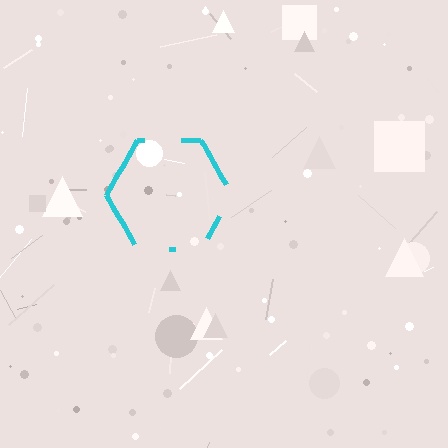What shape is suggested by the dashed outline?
The dashed outline suggests a hexagon.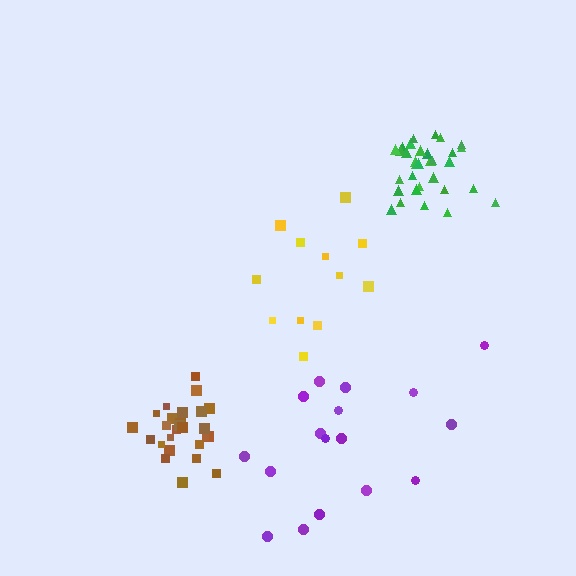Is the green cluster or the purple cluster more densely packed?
Green.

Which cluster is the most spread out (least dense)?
Purple.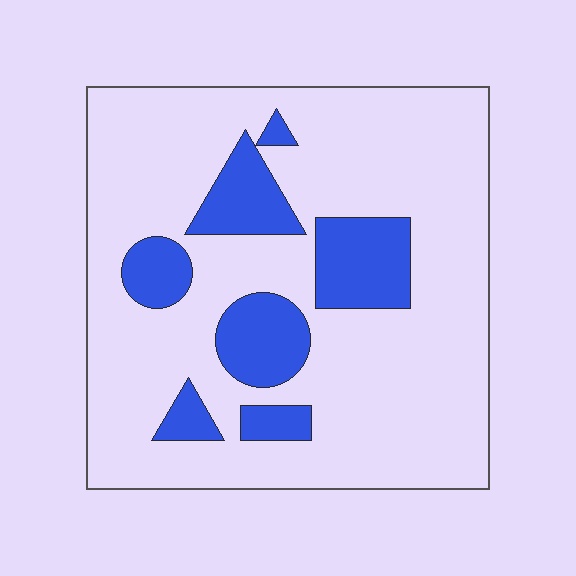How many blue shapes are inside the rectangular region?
7.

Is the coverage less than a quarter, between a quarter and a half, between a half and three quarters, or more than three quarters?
Less than a quarter.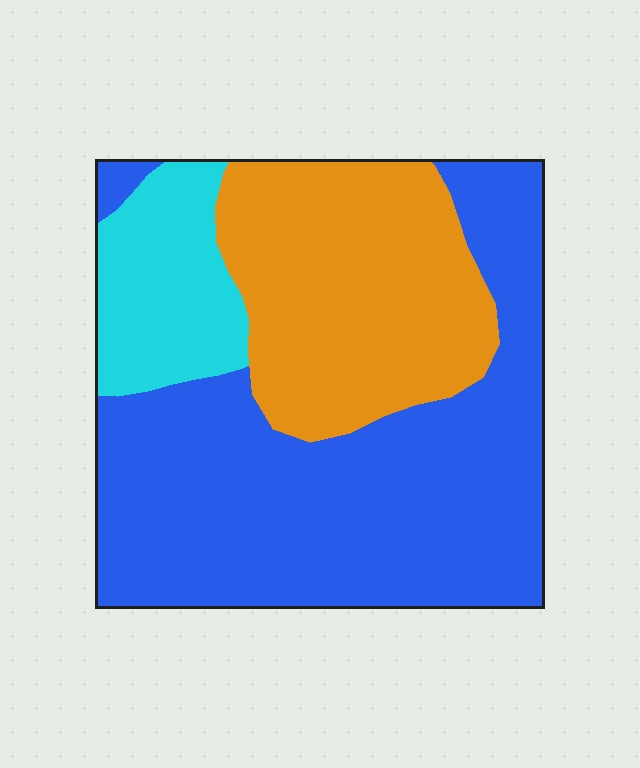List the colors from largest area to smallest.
From largest to smallest: blue, orange, cyan.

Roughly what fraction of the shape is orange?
Orange covers 31% of the shape.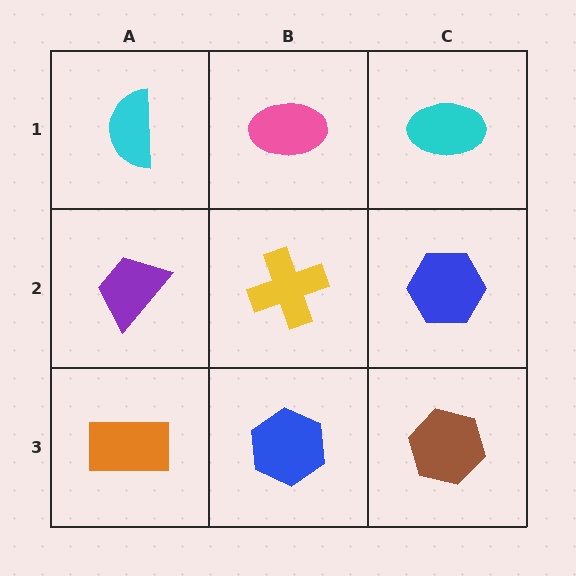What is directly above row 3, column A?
A purple trapezoid.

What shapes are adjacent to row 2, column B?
A pink ellipse (row 1, column B), a blue hexagon (row 3, column B), a purple trapezoid (row 2, column A), a blue hexagon (row 2, column C).